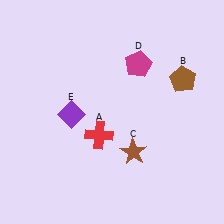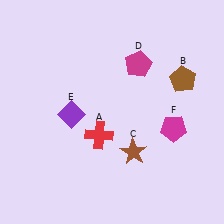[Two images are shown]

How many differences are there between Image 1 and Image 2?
There is 1 difference between the two images.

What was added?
A magenta pentagon (F) was added in Image 2.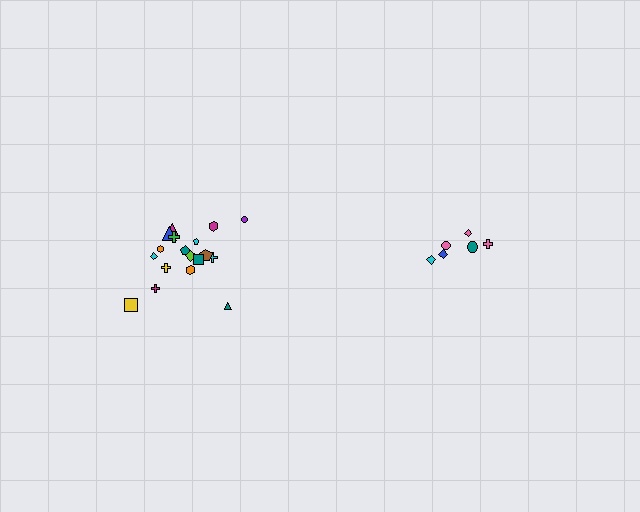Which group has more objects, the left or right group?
The left group.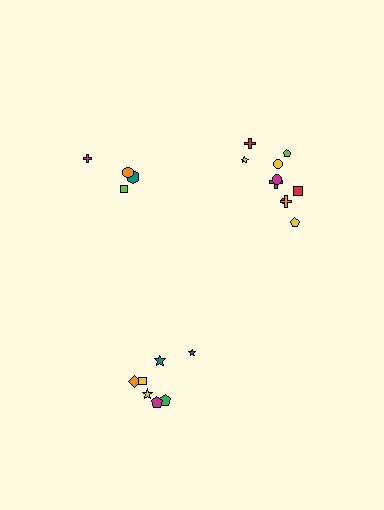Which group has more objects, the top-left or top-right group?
The top-right group.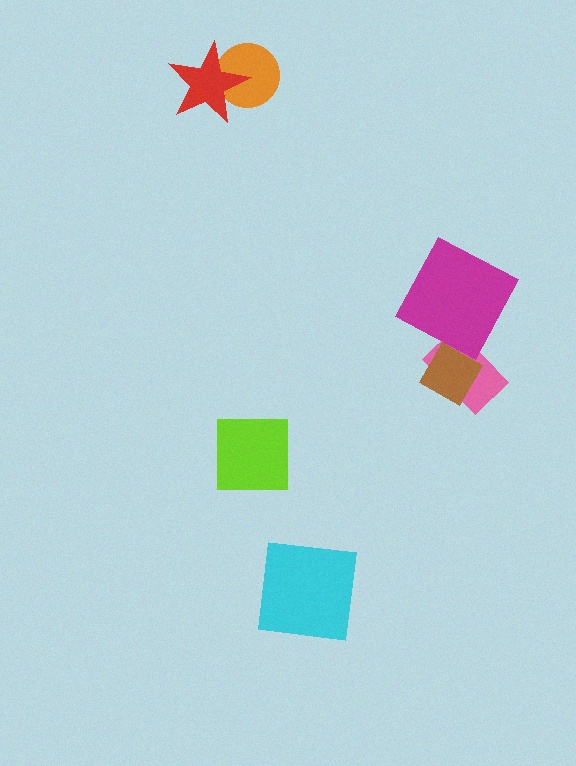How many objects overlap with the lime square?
0 objects overlap with the lime square.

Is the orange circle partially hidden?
Yes, it is partially covered by another shape.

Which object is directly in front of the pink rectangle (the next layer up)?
The brown diamond is directly in front of the pink rectangle.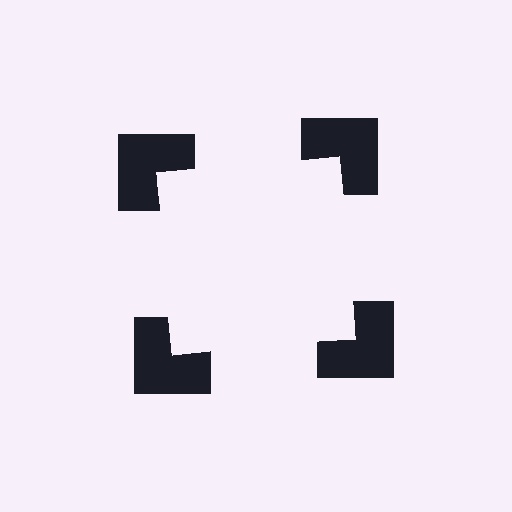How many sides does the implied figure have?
4 sides.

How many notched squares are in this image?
There are 4 — one at each vertex of the illusory square.